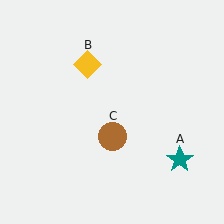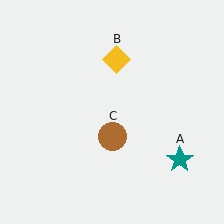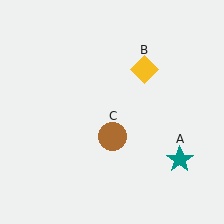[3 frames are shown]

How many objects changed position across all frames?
1 object changed position: yellow diamond (object B).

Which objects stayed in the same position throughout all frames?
Teal star (object A) and brown circle (object C) remained stationary.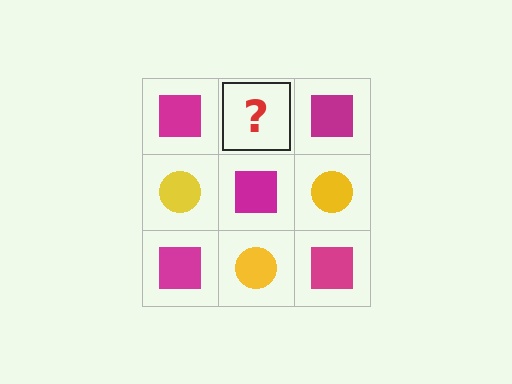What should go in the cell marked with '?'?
The missing cell should contain a yellow circle.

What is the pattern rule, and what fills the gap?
The rule is that it alternates magenta square and yellow circle in a checkerboard pattern. The gap should be filled with a yellow circle.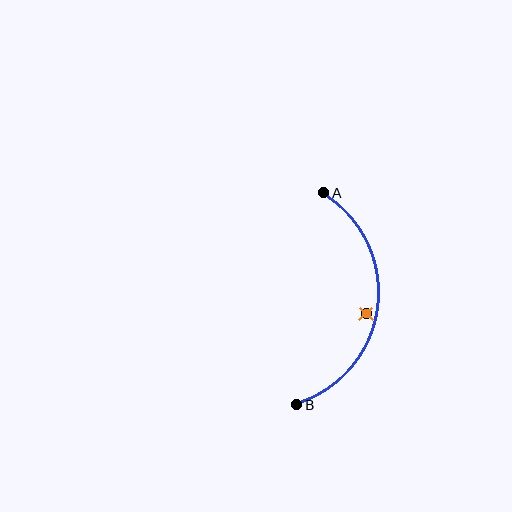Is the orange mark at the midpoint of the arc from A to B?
No — the orange mark does not lie on the arc at all. It sits slightly inside the curve.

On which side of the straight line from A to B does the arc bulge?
The arc bulges to the right of the straight line connecting A and B.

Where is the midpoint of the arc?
The arc midpoint is the point on the curve farthest from the straight line joining A and B. It sits to the right of that line.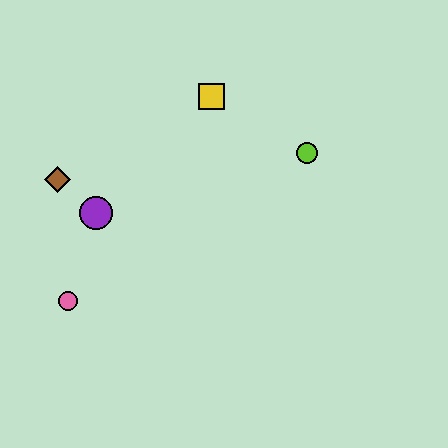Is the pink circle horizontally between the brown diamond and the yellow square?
Yes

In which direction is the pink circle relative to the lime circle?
The pink circle is to the left of the lime circle.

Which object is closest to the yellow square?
The lime circle is closest to the yellow square.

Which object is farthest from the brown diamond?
The lime circle is farthest from the brown diamond.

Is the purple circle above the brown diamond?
No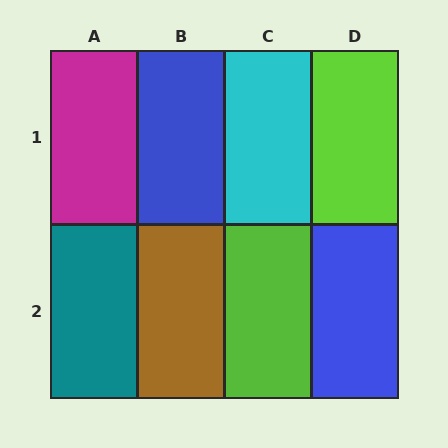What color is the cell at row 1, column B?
Blue.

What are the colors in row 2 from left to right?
Teal, brown, lime, blue.